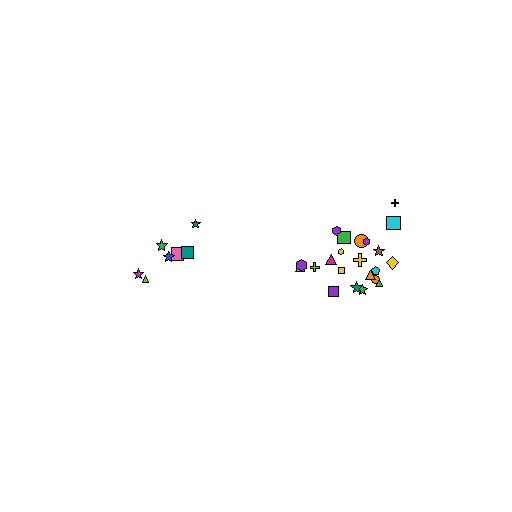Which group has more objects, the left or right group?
The right group.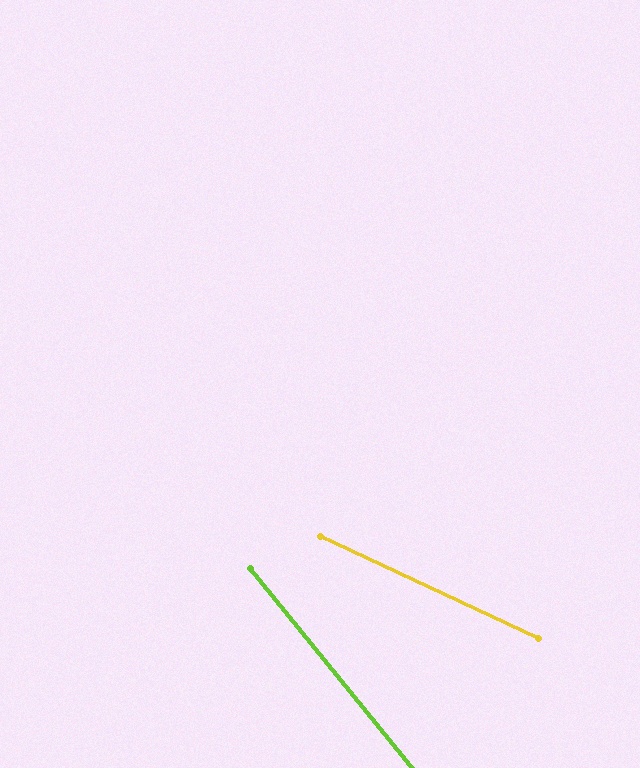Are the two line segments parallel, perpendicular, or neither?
Neither parallel nor perpendicular — they differ by about 26°.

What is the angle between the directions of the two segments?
Approximately 26 degrees.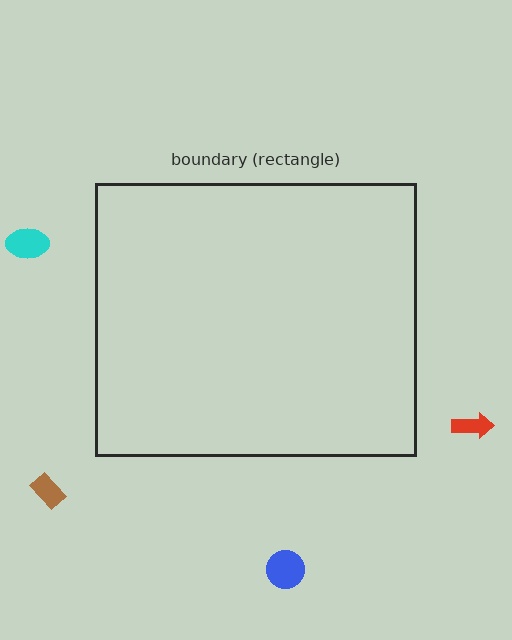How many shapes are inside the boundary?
0 inside, 4 outside.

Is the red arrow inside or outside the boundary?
Outside.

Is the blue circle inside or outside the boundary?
Outside.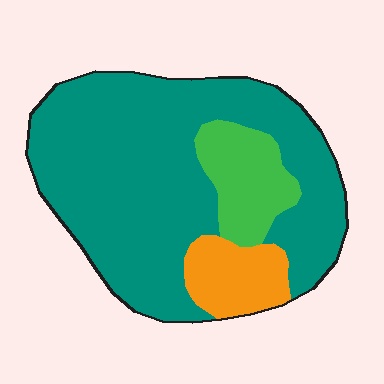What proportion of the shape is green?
Green takes up less than a sixth of the shape.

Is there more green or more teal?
Teal.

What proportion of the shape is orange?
Orange covers 11% of the shape.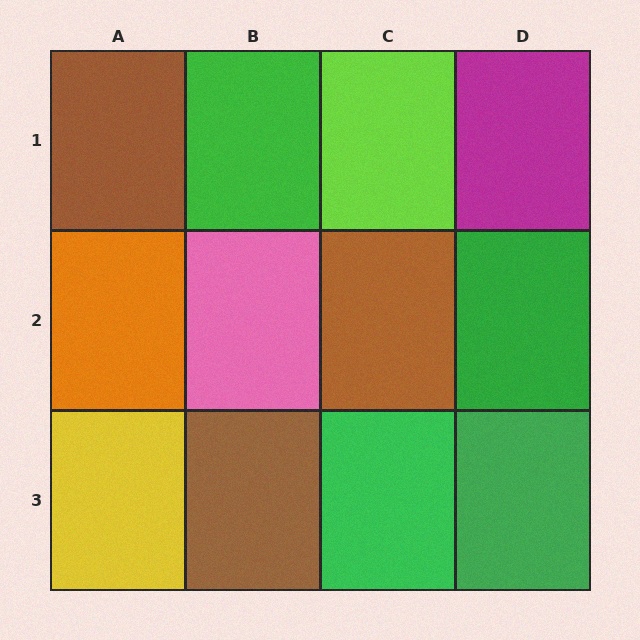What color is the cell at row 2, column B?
Pink.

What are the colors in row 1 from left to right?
Brown, green, lime, magenta.